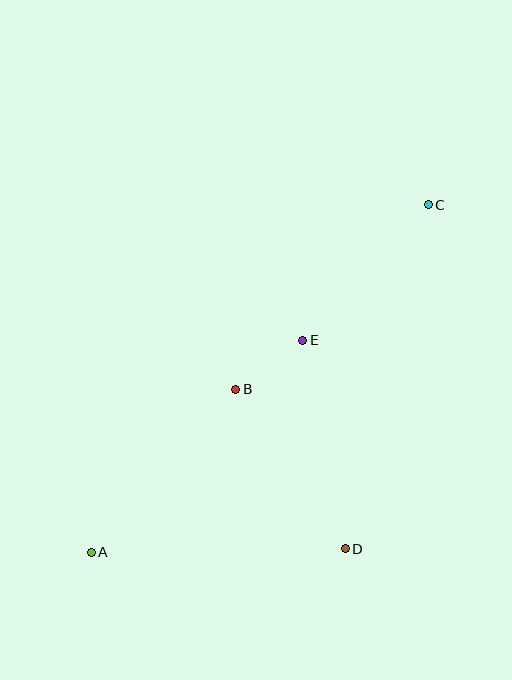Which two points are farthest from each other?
Points A and C are farthest from each other.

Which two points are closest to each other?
Points B and E are closest to each other.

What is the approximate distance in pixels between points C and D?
The distance between C and D is approximately 354 pixels.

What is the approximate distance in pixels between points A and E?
The distance between A and E is approximately 300 pixels.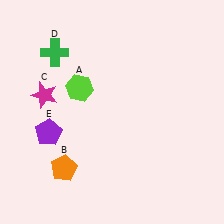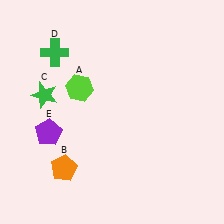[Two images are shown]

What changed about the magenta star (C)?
In Image 1, C is magenta. In Image 2, it changed to green.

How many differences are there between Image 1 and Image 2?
There is 1 difference between the two images.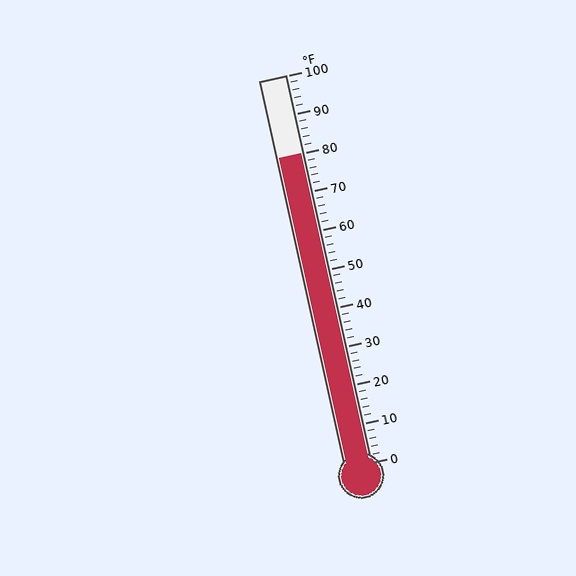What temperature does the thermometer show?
The thermometer shows approximately 80°F.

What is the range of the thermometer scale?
The thermometer scale ranges from 0°F to 100°F.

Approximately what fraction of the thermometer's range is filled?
The thermometer is filled to approximately 80% of its range.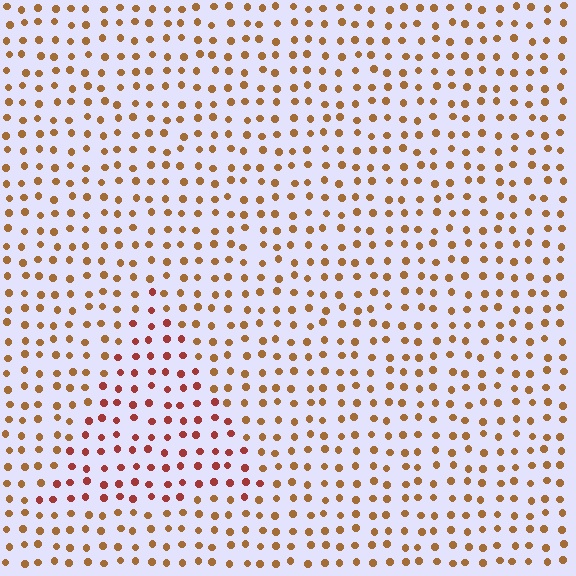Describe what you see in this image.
The image is filled with small brown elements in a uniform arrangement. A triangle-shaped region is visible where the elements are tinted to a slightly different hue, forming a subtle color boundary.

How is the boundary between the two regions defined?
The boundary is defined purely by a slight shift in hue (about 30 degrees). Spacing, size, and orientation are identical on both sides.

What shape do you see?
I see a triangle.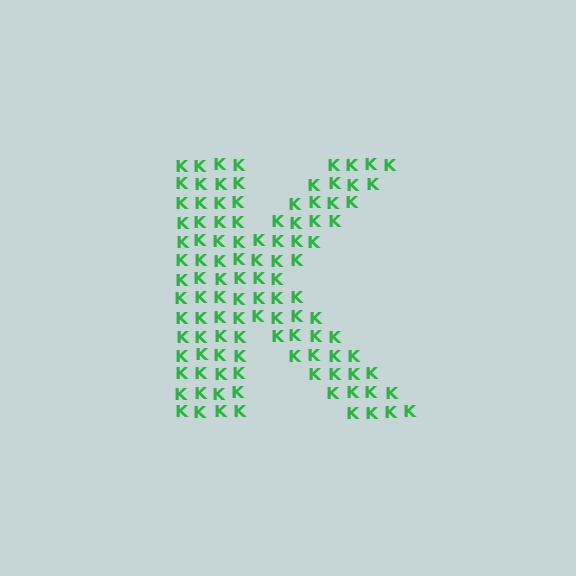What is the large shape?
The large shape is the letter K.